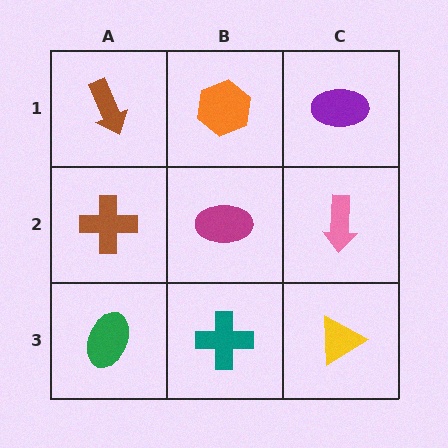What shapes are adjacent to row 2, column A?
A brown arrow (row 1, column A), a green ellipse (row 3, column A), a magenta ellipse (row 2, column B).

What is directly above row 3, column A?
A brown cross.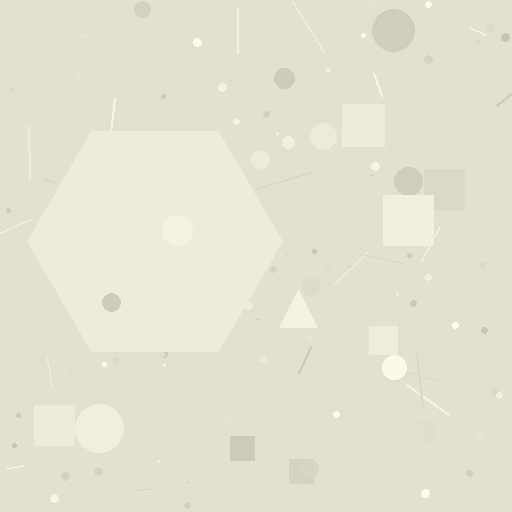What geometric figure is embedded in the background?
A hexagon is embedded in the background.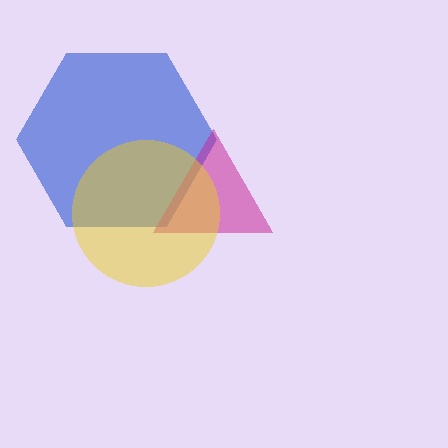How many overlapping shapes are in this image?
There are 3 overlapping shapes in the image.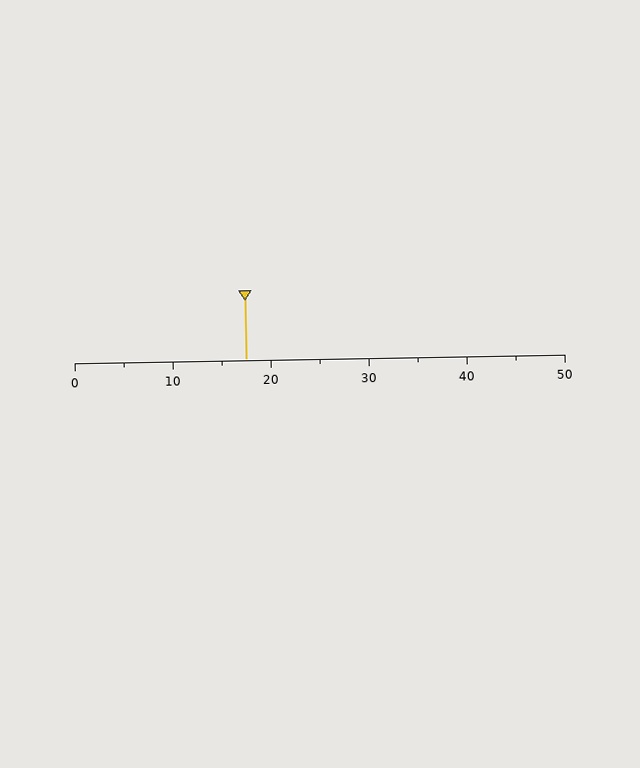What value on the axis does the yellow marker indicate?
The marker indicates approximately 17.5.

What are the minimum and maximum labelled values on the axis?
The axis runs from 0 to 50.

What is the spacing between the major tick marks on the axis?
The major ticks are spaced 10 apart.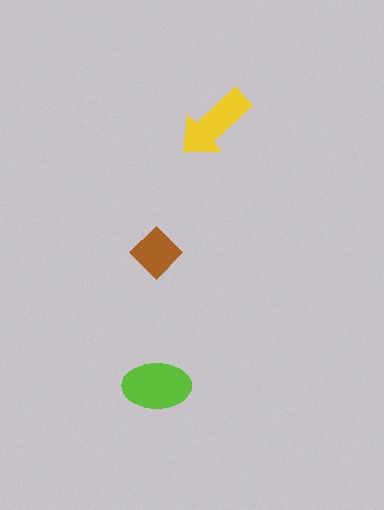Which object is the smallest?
The brown diamond.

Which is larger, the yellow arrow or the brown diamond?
The yellow arrow.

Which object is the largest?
The lime ellipse.